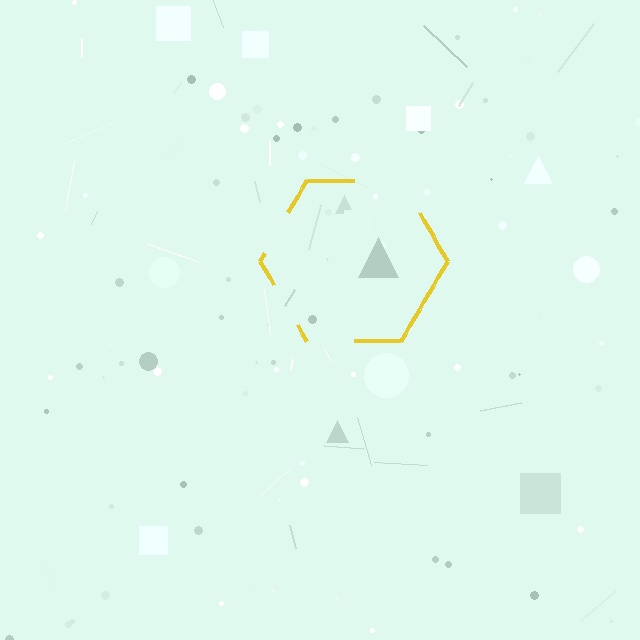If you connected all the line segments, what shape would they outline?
They would outline a hexagon.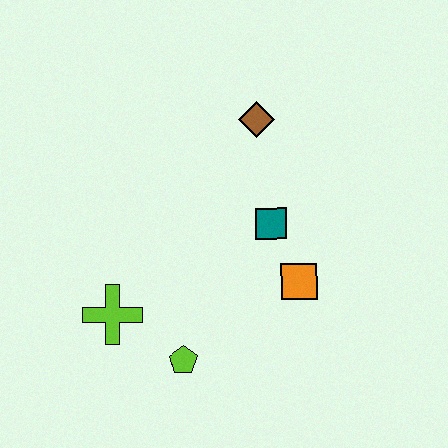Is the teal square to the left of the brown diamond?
No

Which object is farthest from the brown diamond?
The lime pentagon is farthest from the brown diamond.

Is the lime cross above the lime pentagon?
Yes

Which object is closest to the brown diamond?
The teal square is closest to the brown diamond.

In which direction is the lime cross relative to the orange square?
The lime cross is to the left of the orange square.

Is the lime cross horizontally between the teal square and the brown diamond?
No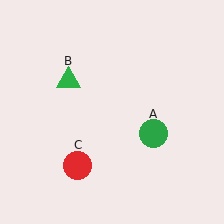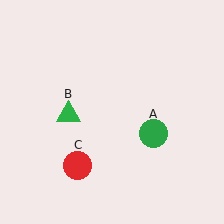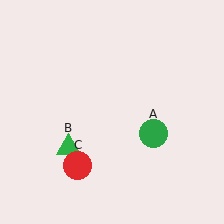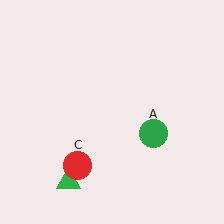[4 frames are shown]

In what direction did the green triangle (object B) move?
The green triangle (object B) moved down.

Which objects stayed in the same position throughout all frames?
Green circle (object A) and red circle (object C) remained stationary.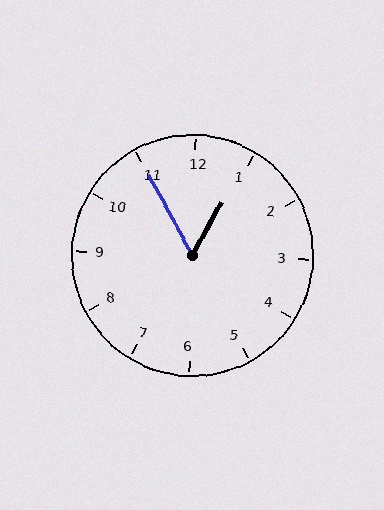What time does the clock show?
12:55.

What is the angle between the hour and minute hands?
Approximately 58 degrees.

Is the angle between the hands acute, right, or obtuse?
It is acute.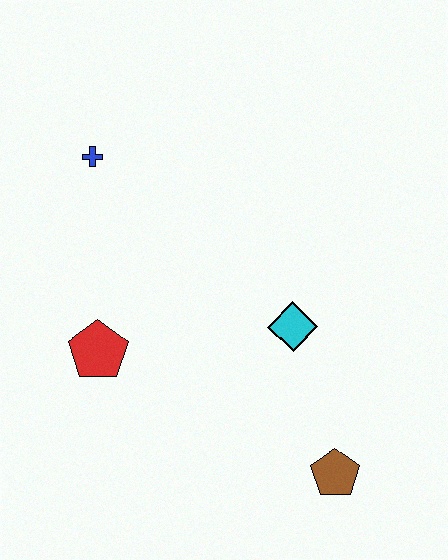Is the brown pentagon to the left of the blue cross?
No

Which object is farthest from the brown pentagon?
The blue cross is farthest from the brown pentagon.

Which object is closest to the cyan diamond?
The brown pentagon is closest to the cyan diamond.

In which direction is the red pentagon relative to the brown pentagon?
The red pentagon is to the left of the brown pentagon.